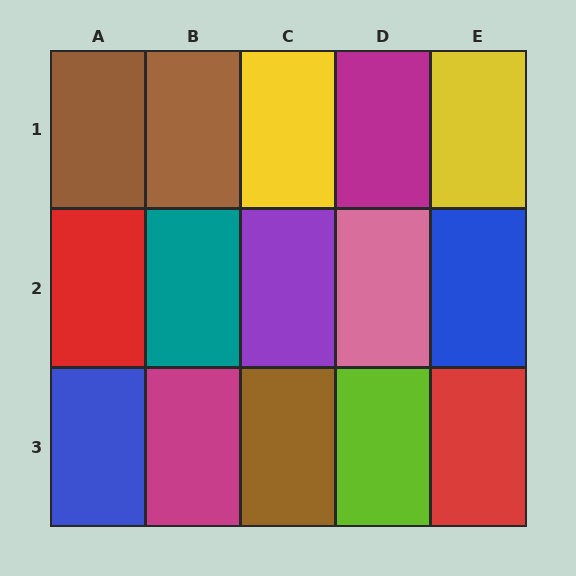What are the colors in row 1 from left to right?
Brown, brown, yellow, magenta, yellow.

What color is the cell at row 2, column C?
Purple.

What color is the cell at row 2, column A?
Red.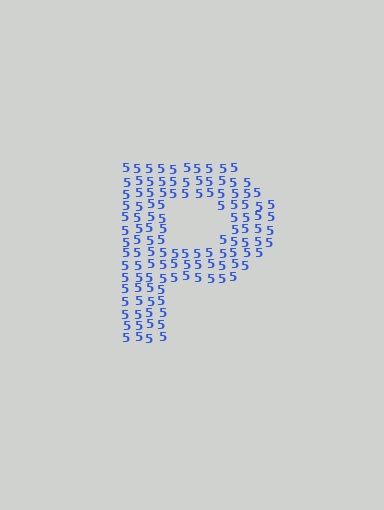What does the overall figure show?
The overall figure shows the letter P.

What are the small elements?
The small elements are digit 5's.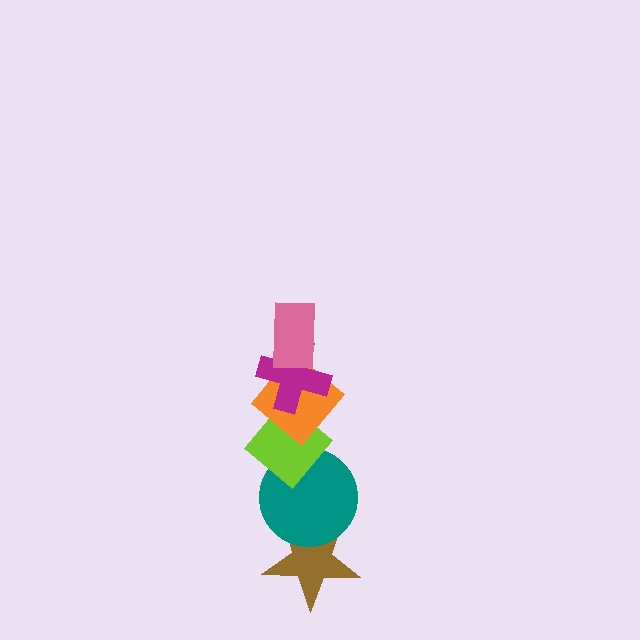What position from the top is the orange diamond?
The orange diamond is 3rd from the top.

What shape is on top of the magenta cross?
The pink rectangle is on top of the magenta cross.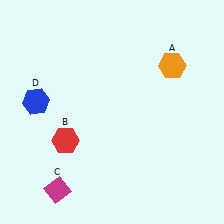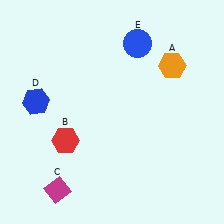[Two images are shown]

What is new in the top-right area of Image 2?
A blue circle (E) was added in the top-right area of Image 2.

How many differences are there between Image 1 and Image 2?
There is 1 difference between the two images.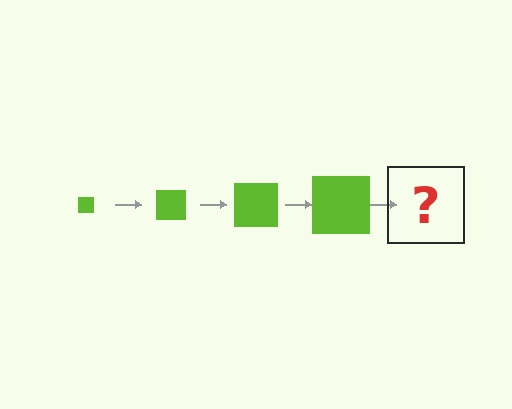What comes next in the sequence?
The next element should be a lime square, larger than the previous one.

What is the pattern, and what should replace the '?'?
The pattern is that the square gets progressively larger each step. The '?' should be a lime square, larger than the previous one.